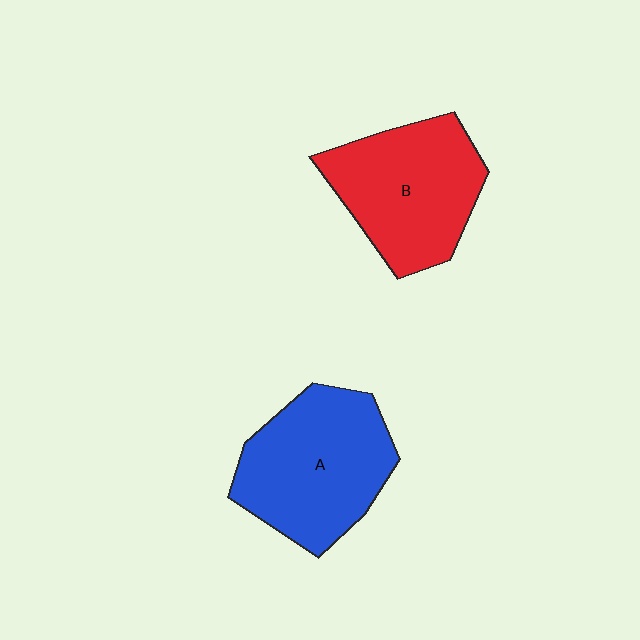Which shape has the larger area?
Shape A (blue).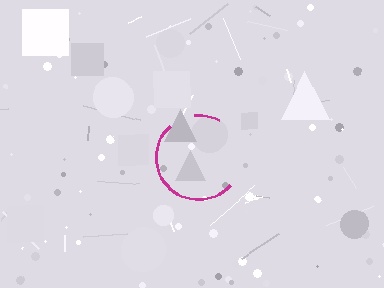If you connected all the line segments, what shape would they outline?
They would outline a circle.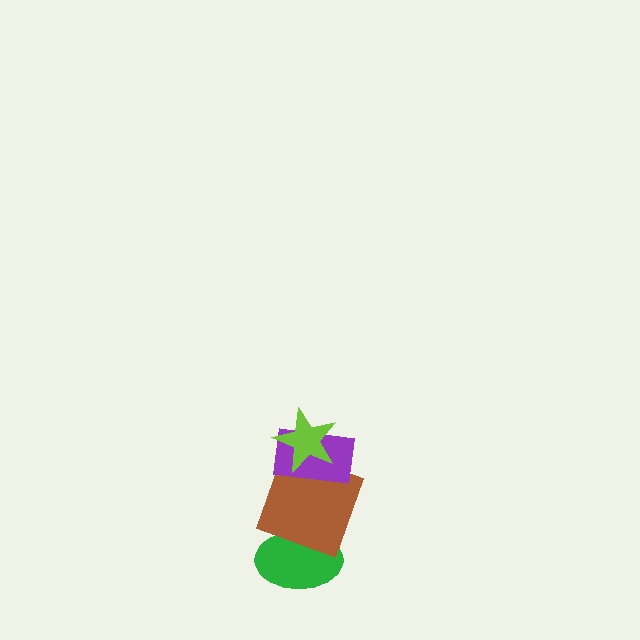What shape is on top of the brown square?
The purple rectangle is on top of the brown square.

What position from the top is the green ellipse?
The green ellipse is 4th from the top.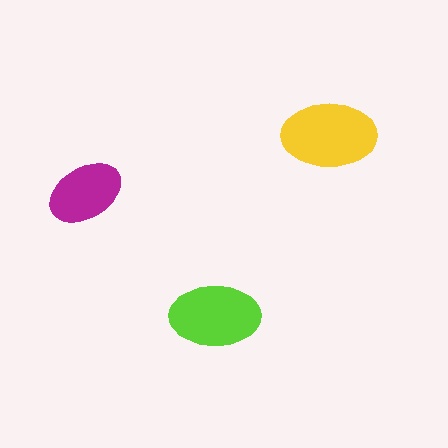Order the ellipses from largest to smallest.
the yellow one, the lime one, the magenta one.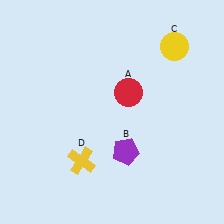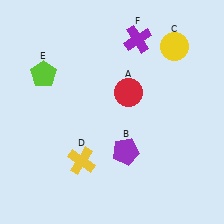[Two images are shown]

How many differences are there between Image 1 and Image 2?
There are 2 differences between the two images.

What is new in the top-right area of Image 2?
A purple cross (F) was added in the top-right area of Image 2.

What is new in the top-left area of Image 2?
A lime pentagon (E) was added in the top-left area of Image 2.